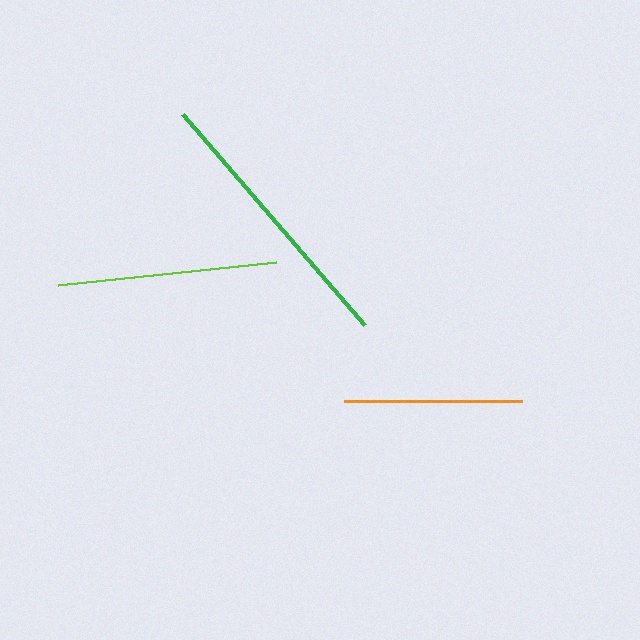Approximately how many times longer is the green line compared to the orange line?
The green line is approximately 1.6 times the length of the orange line.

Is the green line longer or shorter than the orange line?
The green line is longer than the orange line.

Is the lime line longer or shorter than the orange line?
The lime line is longer than the orange line.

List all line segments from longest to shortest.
From longest to shortest: green, lime, orange.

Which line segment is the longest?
The green line is the longest at approximately 279 pixels.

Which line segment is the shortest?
The orange line is the shortest at approximately 179 pixels.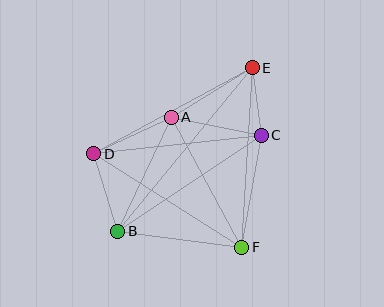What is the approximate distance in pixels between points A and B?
The distance between A and B is approximately 126 pixels.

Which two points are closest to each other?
Points C and E are closest to each other.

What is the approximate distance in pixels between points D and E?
The distance between D and E is approximately 180 pixels.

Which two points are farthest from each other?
Points B and E are farthest from each other.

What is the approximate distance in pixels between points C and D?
The distance between C and D is approximately 168 pixels.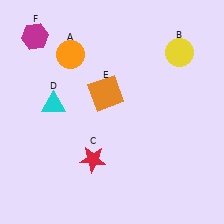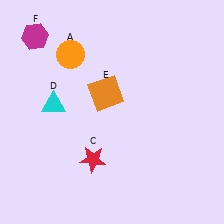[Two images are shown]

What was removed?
The yellow circle (B) was removed in Image 2.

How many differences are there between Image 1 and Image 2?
There is 1 difference between the two images.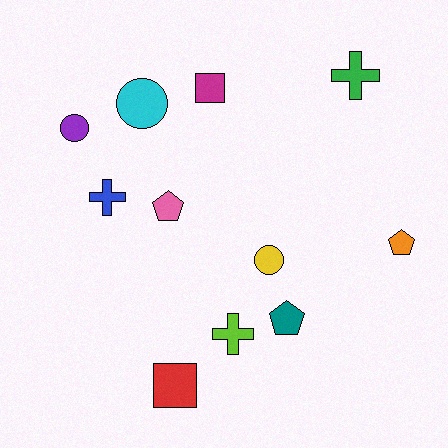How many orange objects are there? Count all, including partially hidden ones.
There is 1 orange object.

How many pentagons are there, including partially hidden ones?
There are 3 pentagons.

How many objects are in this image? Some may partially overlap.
There are 11 objects.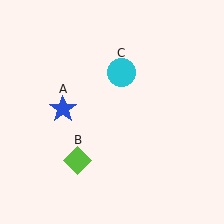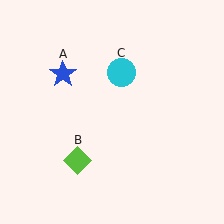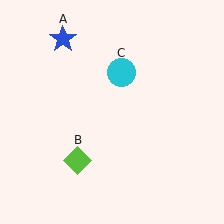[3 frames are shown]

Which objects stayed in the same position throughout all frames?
Lime diamond (object B) and cyan circle (object C) remained stationary.